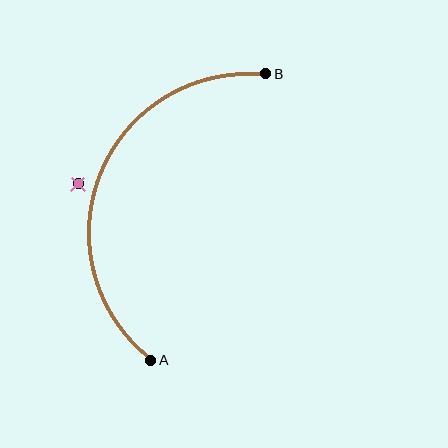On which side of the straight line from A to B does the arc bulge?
The arc bulges to the left of the straight line connecting A and B.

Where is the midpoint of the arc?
The arc midpoint is the point on the curve farthest from the straight line joining A and B. It sits to the left of that line.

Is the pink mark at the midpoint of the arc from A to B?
No — the pink mark does not lie on the arc at all. It sits slightly outside the curve.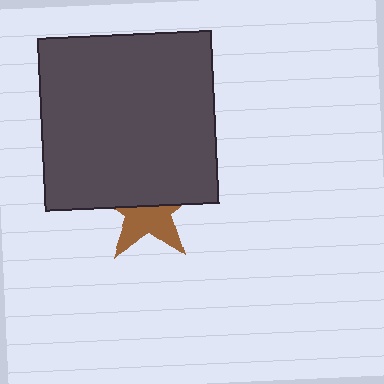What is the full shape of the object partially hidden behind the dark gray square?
The partially hidden object is a brown star.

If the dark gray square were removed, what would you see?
You would see the complete brown star.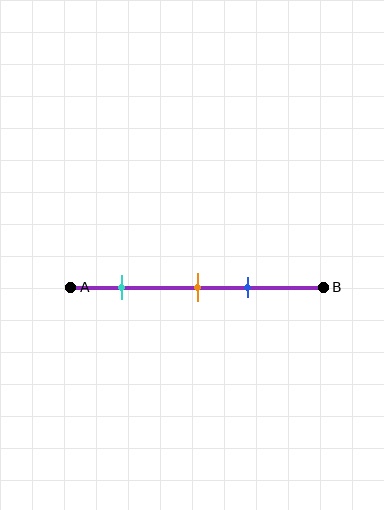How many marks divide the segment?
There are 3 marks dividing the segment.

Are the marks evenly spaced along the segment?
No, the marks are not evenly spaced.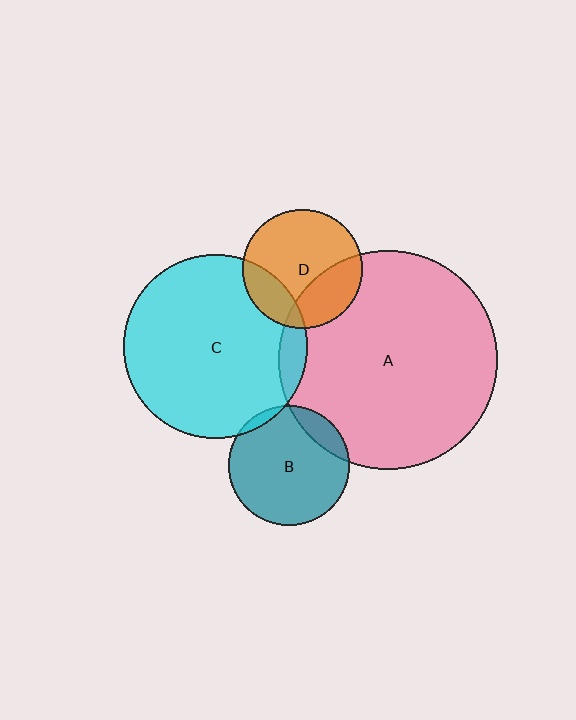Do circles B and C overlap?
Yes.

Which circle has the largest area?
Circle A (pink).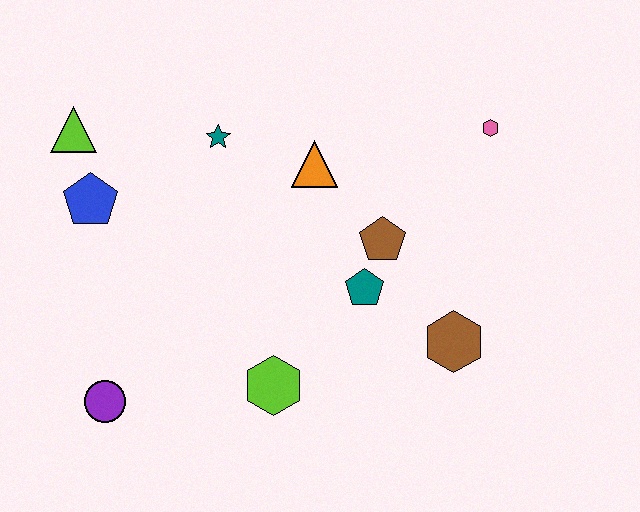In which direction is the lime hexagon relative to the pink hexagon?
The lime hexagon is below the pink hexagon.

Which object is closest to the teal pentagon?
The brown pentagon is closest to the teal pentagon.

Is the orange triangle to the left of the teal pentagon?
Yes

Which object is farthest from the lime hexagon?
The pink hexagon is farthest from the lime hexagon.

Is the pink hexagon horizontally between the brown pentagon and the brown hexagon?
No